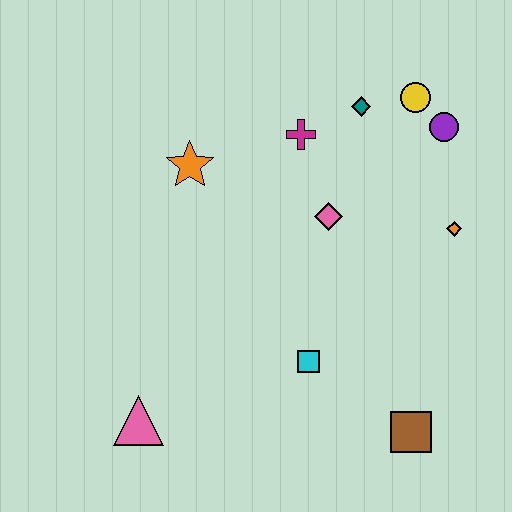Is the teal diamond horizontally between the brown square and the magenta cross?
Yes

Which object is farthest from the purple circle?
The pink triangle is farthest from the purple circle.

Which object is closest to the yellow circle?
The purple circle is closest to the yellow circle.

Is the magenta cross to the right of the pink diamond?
No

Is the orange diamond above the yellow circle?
No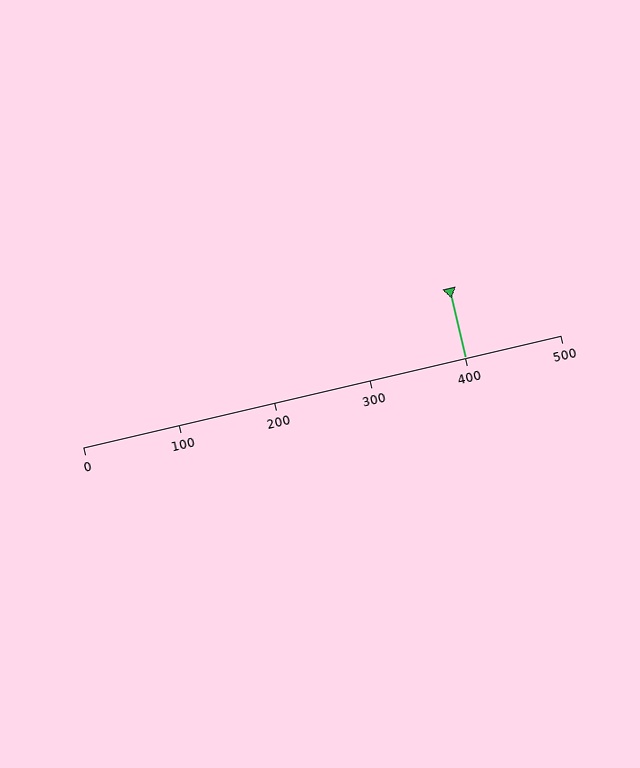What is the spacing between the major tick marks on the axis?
The major ticks are spaced 100 apart.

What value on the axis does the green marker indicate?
The marker indicates approximately 400.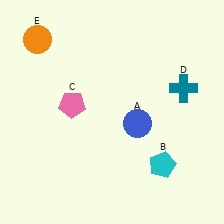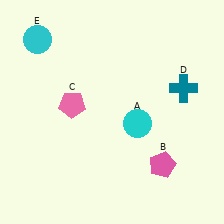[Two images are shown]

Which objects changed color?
A changed from blue to cyan. B changed from cyan to pink. E changed from orange to cyan.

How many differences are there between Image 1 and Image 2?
There are 3 differences between the two images.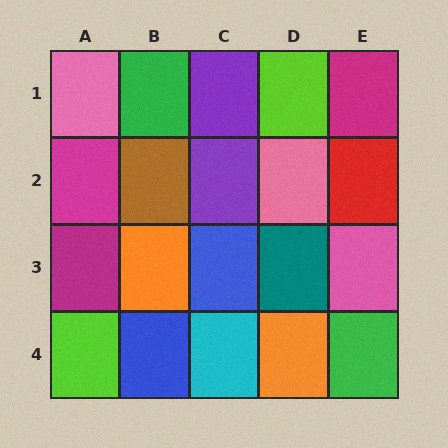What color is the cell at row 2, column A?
Magenta.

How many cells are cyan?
1 cell is cyan.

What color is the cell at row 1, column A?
Pink.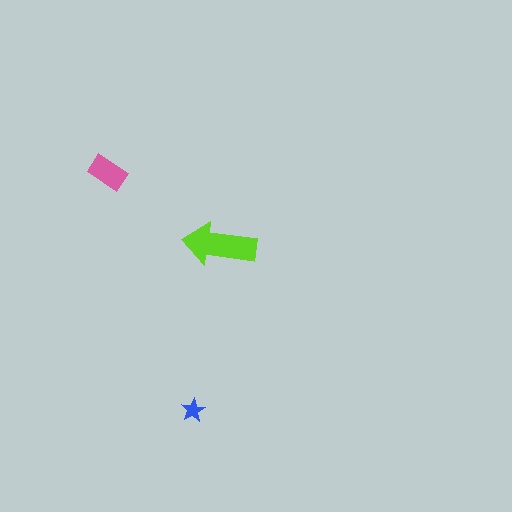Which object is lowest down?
The blue star is bottommost.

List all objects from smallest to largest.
The blue star, the pink rectangle, the lime arrow.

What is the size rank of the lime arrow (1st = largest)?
1st.